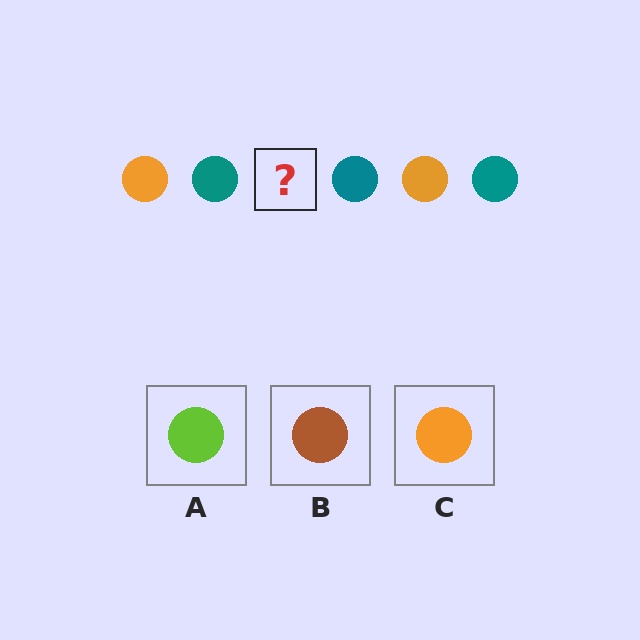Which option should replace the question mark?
Option C.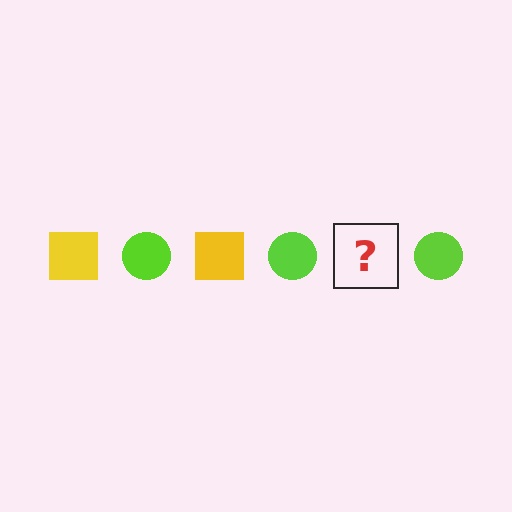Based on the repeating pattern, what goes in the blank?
The blank should be a yellow square.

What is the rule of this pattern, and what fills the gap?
The rule is that the pattern alternates between yellow square and lime circle. The gap should be filled with a yellow square.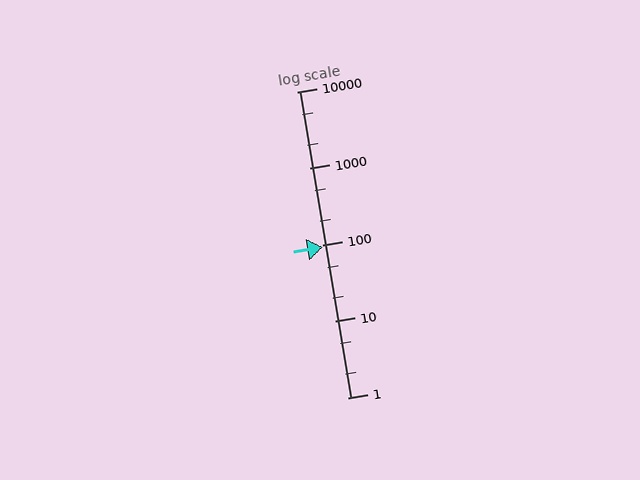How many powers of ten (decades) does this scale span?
The scale spans 4 decades, from 1 to 10000.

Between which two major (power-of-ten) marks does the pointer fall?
The pointer is between 10 and 100.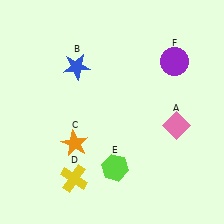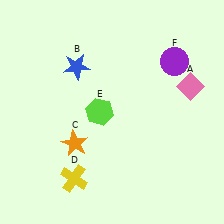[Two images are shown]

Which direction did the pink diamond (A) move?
The pink diamond (A) moved up.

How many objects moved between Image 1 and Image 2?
2 objects moved between the two images.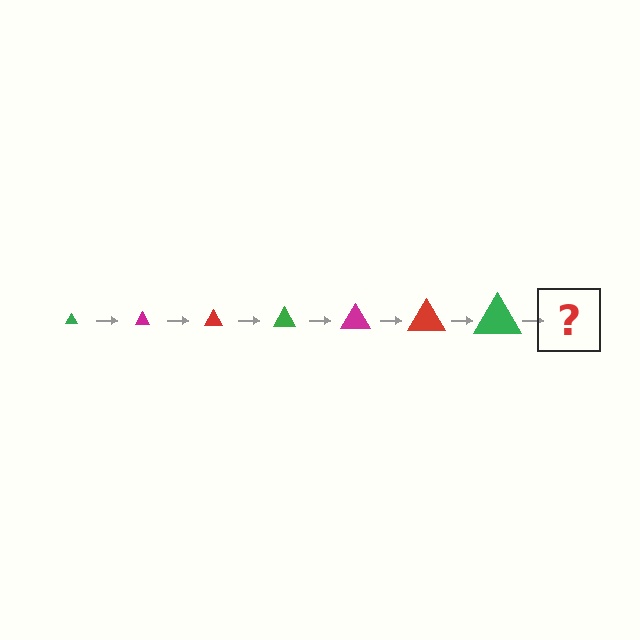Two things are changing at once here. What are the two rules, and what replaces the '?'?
The two rules are that the triangle grows larger each step and the color cycles through green, magenta, and red. The '?' should be a magenta triangle, larger than the previous one.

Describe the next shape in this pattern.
It should be a magenta triangle, larger than the previous one.